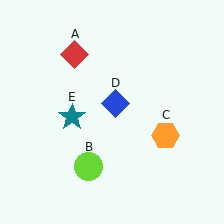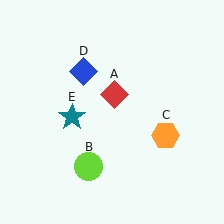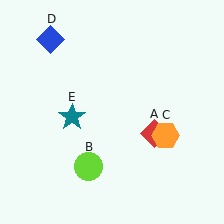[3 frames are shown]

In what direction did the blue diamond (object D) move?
The blue diamond (object D) moved up and to the left.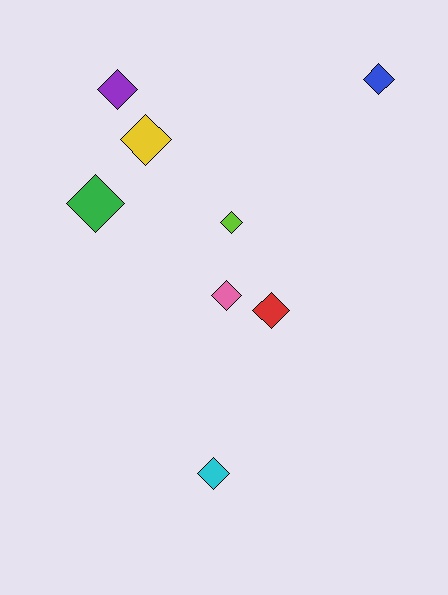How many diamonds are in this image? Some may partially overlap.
There are 8 diamonds.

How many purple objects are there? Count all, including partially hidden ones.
There is 1 purple object.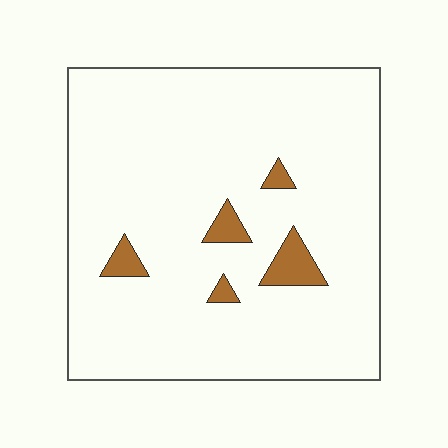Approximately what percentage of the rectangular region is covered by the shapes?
Approximately 5%.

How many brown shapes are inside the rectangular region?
5.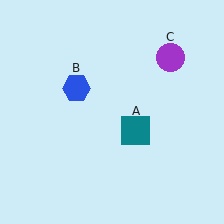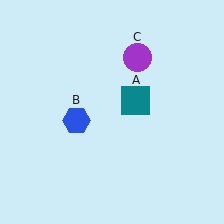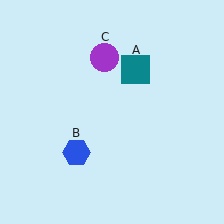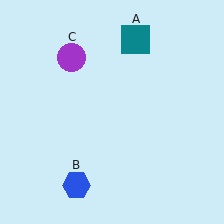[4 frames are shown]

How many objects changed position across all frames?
3 objects changed position: teal square (object A), blue hexagon (object B), purple circle (object C).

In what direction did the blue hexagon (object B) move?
The blue hexagon (object B) moved down.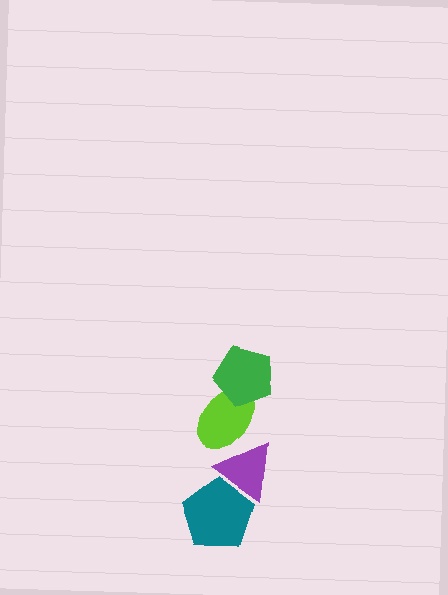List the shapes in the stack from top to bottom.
From top to bottom: the green pentagon, the lime ellipse, the purple triangle, the teal pentagon.